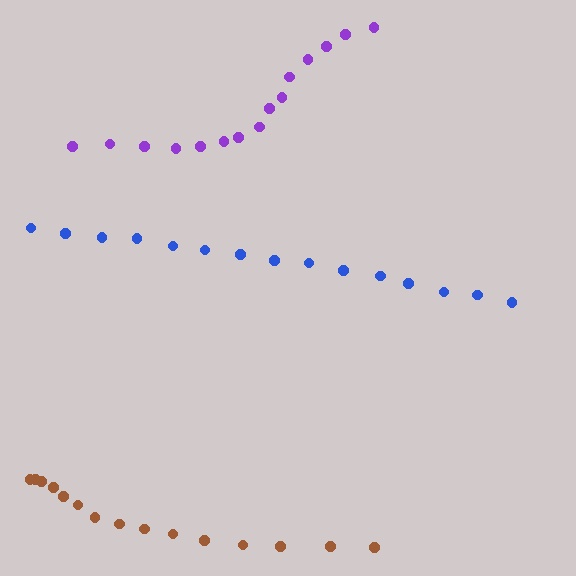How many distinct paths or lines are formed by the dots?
There are 3 distinct paths.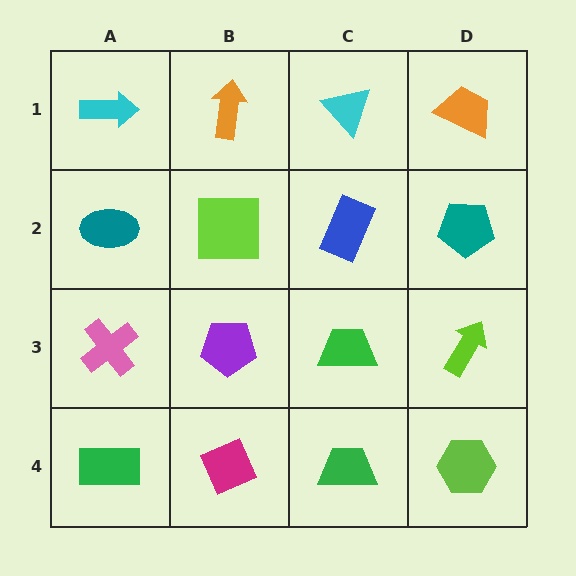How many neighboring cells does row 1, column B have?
3.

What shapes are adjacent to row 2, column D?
An orange trapezoid (row 1, column D), a lime arrow (row 3, column D), a blue rectangle (row 2, column C).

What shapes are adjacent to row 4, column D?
A lime arrow (row 3, column D), a green trapezoid (row 4, column C).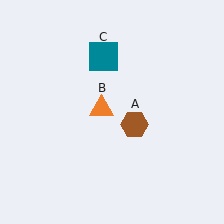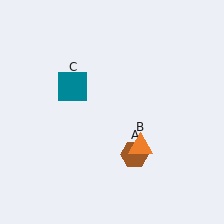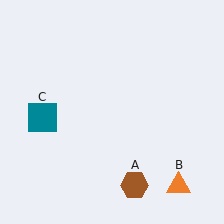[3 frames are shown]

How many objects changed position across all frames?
3 objects changed position: brown hexagon (object A), orange triangle (object B), teal square (object C).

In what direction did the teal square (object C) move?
The teal square (object C) moved down and to the left.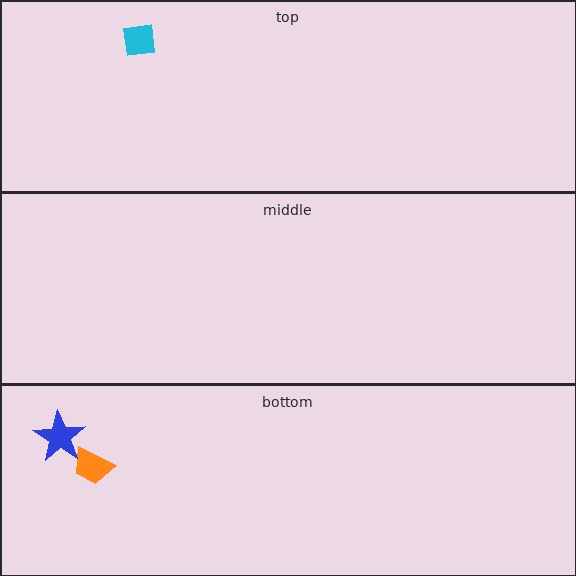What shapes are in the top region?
The cyan square.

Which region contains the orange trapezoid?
The bottom region.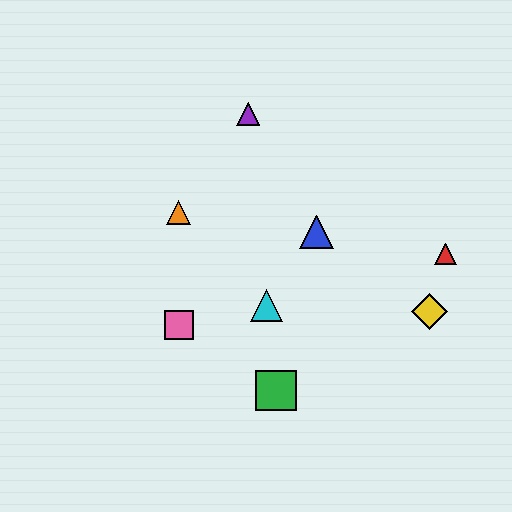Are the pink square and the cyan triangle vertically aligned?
No, the pink square is at x≈179 and the cyan triangle is at x≈266.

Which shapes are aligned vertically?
The orange triangle, the pink square are aligned vertically.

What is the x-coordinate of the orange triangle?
The orange triangle is at x≈179.